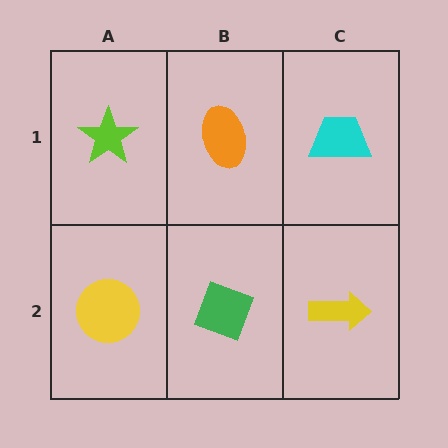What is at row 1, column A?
A lime star.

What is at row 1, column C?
A cyan trapezoid.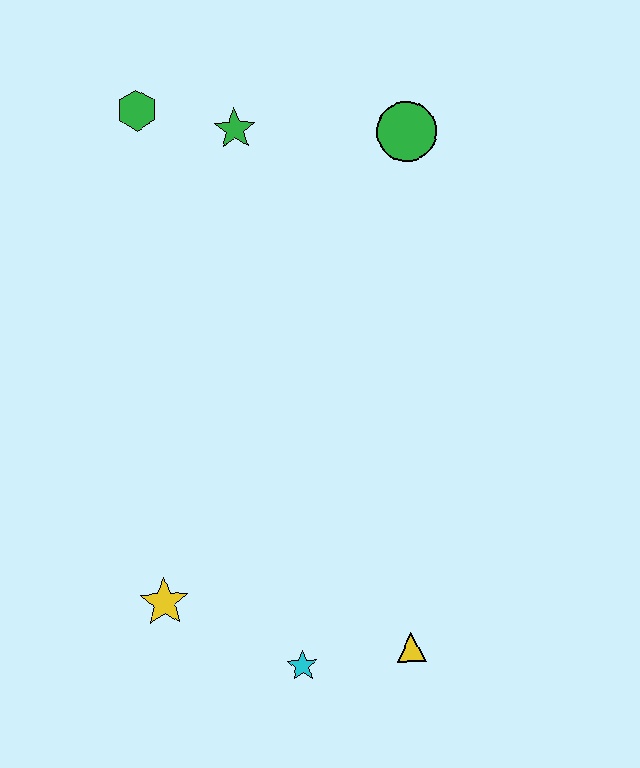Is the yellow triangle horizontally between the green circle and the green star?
Yes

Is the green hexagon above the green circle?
Yes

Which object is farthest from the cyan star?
The green hexagon is farthest from the cyan star.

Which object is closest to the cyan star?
The yellow triangle is closest to the cyan star.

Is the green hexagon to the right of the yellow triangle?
No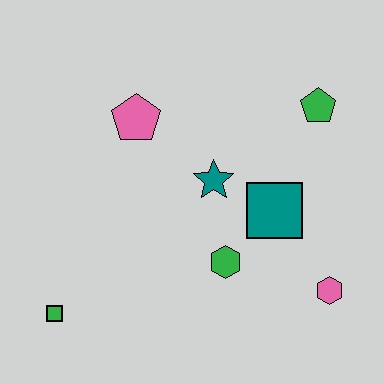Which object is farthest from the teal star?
The green square is farthest from the teal star.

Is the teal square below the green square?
No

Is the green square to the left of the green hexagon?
Yes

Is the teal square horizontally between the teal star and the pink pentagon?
No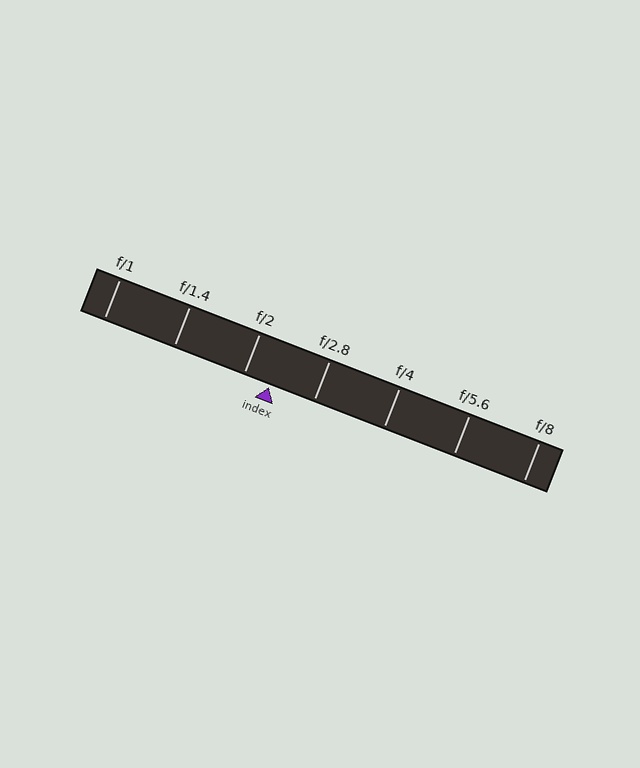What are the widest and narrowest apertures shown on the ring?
The widest aperture shown is f/1 and the narrowest is f/8.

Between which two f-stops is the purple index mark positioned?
The index mark is between f/2 and f/2.8.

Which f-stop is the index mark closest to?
The index mark is closest to f/2.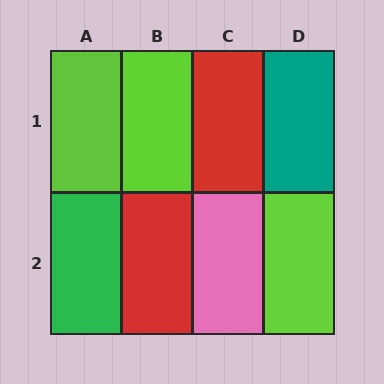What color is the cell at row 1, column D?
Teal.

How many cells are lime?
3 cells are lime.